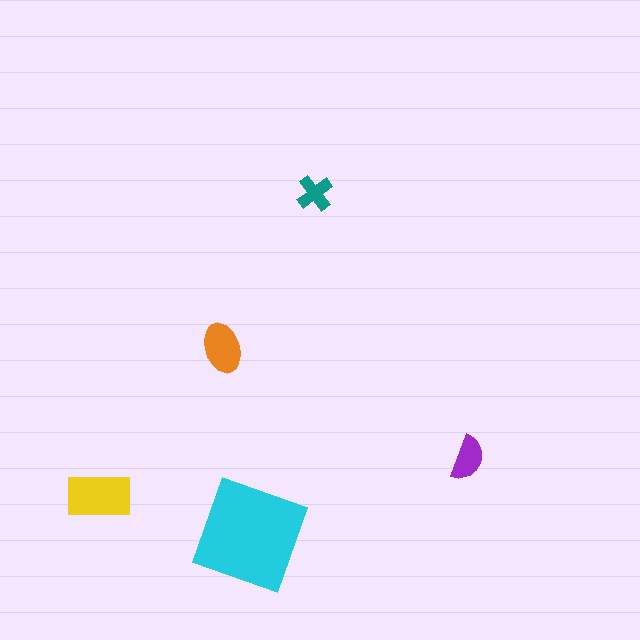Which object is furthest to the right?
The purple semicircle is rightmost.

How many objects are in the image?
There are 5 objects in the image.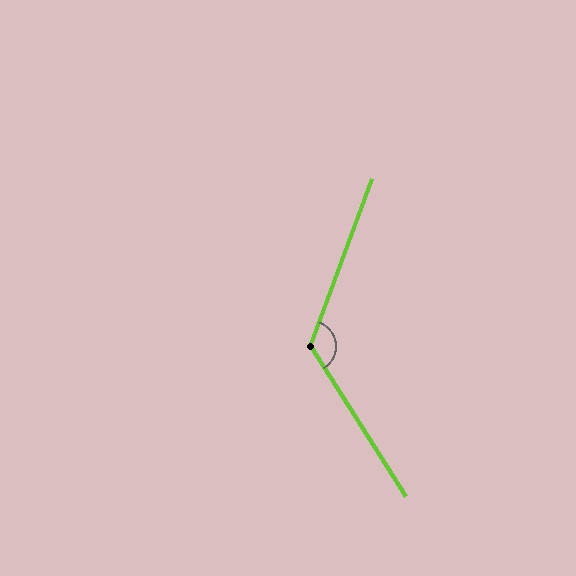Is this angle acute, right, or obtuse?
It is obtuse.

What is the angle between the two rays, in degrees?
Approximately 127 degrees.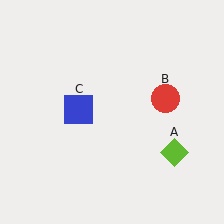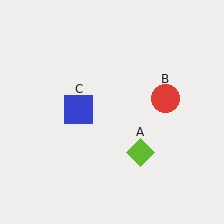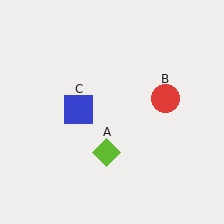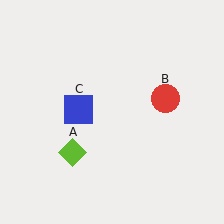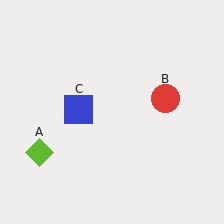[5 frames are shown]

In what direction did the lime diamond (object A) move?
The lime diamond (object A) moved left.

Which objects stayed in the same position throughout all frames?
Red circle (object B) and blue square (object C) remained stationary.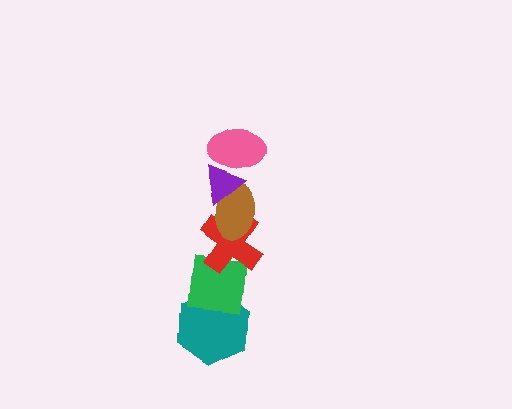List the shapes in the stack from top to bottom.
From top to bottom: the pink ellipse, the purple triangle, the brown ellipse, the red cross, the green square, the teal hexagon.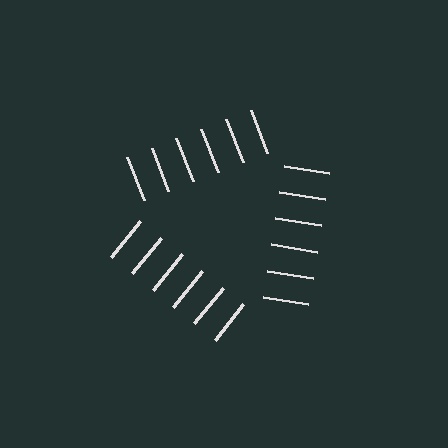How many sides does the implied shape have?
3 sides — the line-ends trace a triangle.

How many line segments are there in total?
18 — 6 along each of the 3 edges.